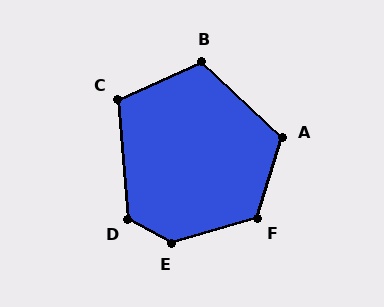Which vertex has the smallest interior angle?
C, at approximately 109 degrees.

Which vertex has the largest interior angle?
E, at approximately 135 degrees.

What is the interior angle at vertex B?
Approximately 113 degrees (obtuse).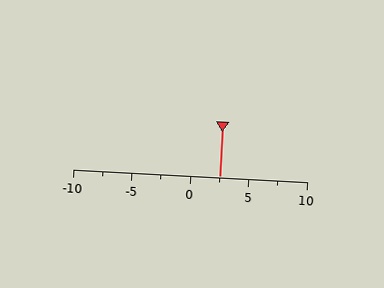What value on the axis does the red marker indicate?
The marker indicates approximately 2.5.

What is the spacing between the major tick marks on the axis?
The major ticks are spaced 5 apart.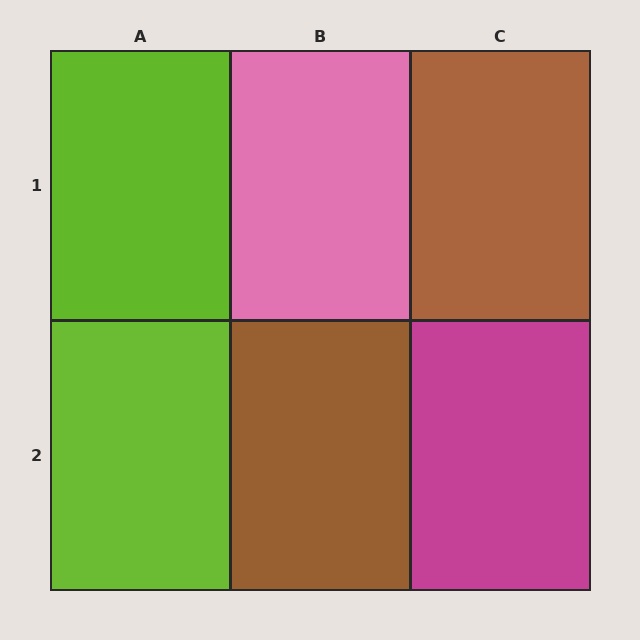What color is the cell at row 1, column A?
Lime.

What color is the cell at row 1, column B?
Pink.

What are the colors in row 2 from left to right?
Lime, brown, magenta.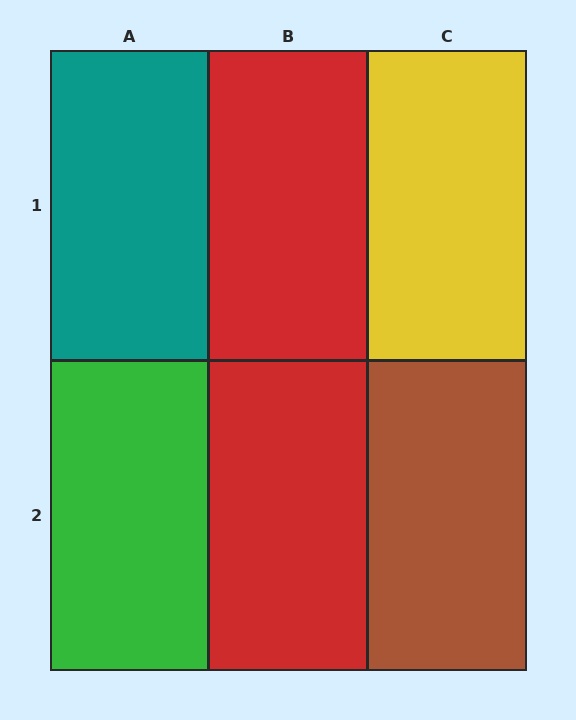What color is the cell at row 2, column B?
Red.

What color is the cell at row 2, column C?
Brown.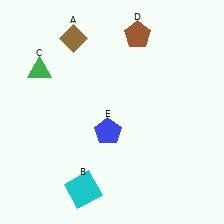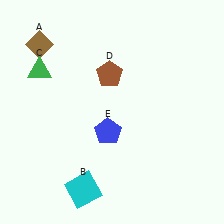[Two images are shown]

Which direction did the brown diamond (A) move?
The brown diamond (A) moved left.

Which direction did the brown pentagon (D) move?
The brown pentagon (D) moved down.